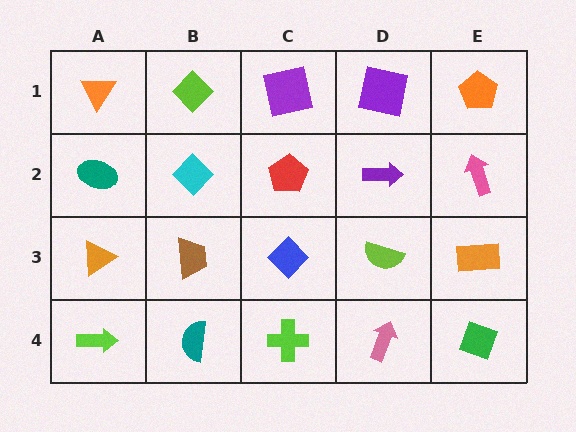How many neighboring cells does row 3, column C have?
4.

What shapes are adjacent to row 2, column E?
An orange pentagon (row 1, column E), an orange rectangle (row 3, column E), a purple arrow (row 2, column D).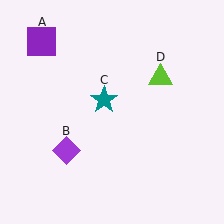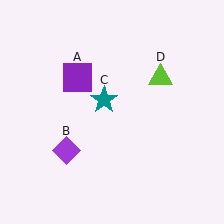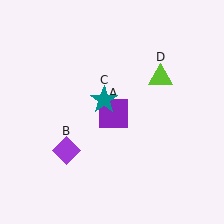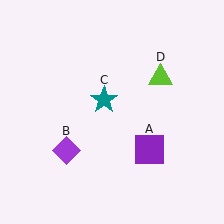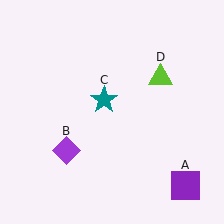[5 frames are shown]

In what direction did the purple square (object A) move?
The purple square (object A) moved down and to the right.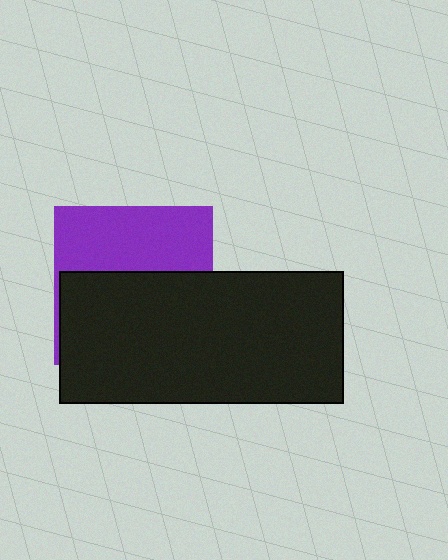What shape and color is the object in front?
The object in front is a black rectangle.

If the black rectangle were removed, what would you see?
You would see the complete purple square.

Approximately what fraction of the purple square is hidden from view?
Roughly 57% of the purple square is hidden behind the black rectangle.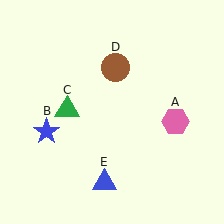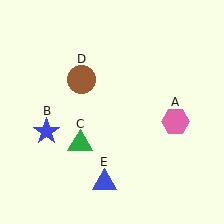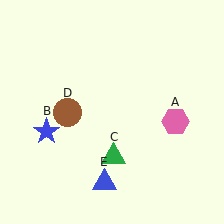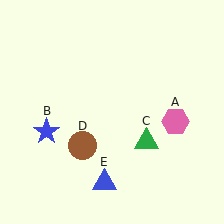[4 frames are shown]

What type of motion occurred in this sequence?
The green triangle (object C), brown circle (object D) rotated counterclockwise around the center of the scene.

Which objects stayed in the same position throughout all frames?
Pink hexagon (object A) and blue star (object B) and blue triangle (object E) remained stationary.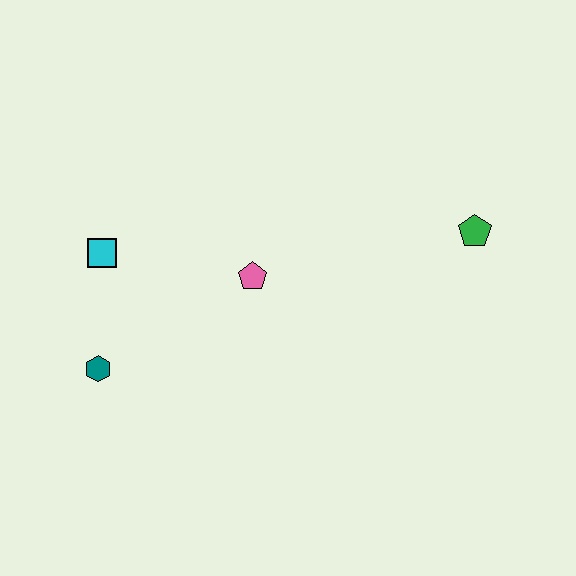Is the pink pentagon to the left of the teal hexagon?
No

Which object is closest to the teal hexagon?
The cyan square is closest to the teal hexagon.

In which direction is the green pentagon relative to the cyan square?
The green pentagon is to the right of the cyan square.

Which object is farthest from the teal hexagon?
The green pentagon is farthest from the teal hexagon.